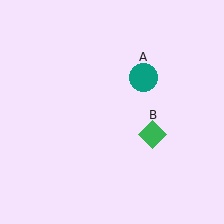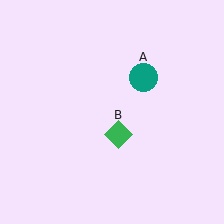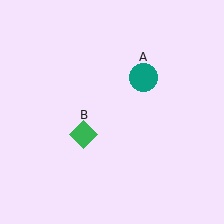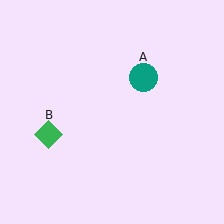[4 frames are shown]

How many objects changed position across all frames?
1 object changed position: green diamond (object B).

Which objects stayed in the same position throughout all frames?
Teal circle (object A) remained stationary.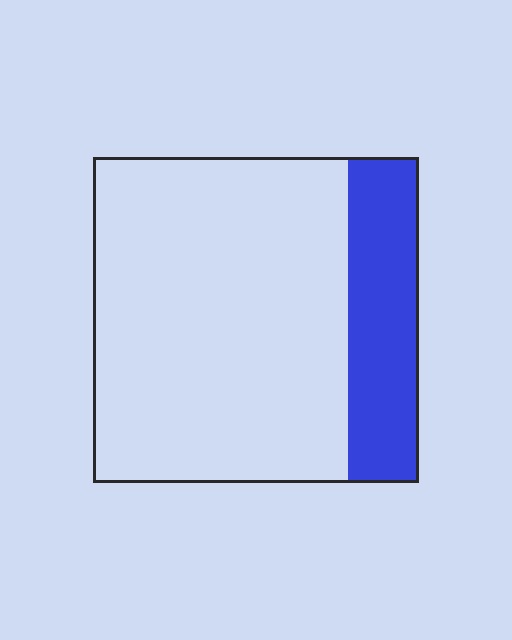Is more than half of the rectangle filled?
No.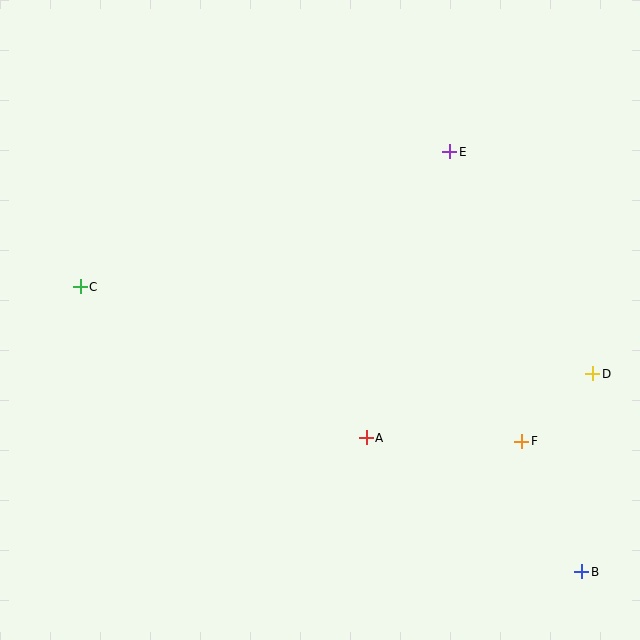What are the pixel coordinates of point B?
Point B is at (582, 572).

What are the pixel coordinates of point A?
Point A is at (366, 438).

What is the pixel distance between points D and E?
The distance between D and E is 264 pixels.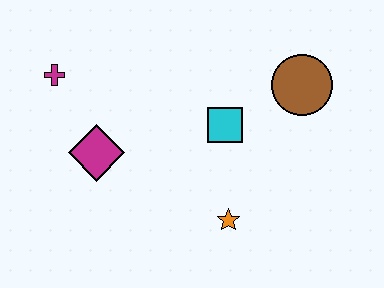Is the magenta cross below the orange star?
No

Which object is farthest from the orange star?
The magenta cross is farthest from the orange star.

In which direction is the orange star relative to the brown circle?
The orange star is below the brown circle.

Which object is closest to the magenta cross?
The magenta diamond is closest to the magenta cross.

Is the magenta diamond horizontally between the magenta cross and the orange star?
Yes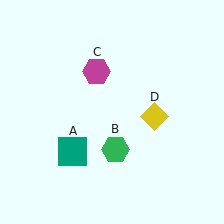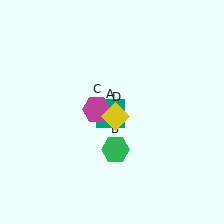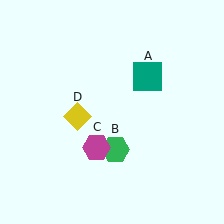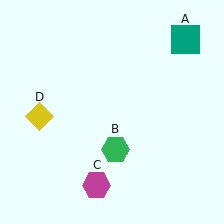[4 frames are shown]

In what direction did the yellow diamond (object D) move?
The yellow diamond (object D) moved left.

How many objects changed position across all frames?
3 objects changed position: teal square (object A), magenta hexagon (object C), yellow diamond (object D).